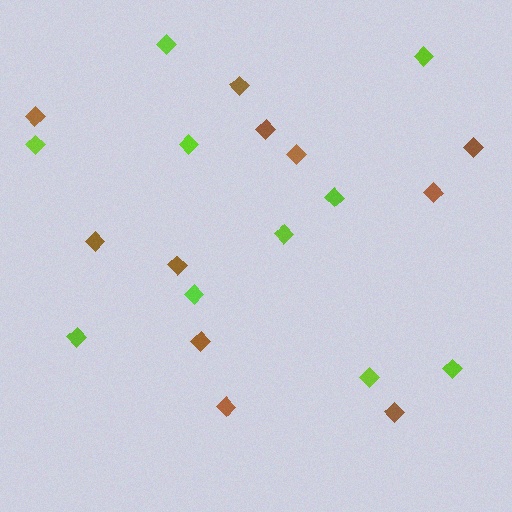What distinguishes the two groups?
There are 2 groups: one group of lime diamonds (10) and one group of brown diamonds (11).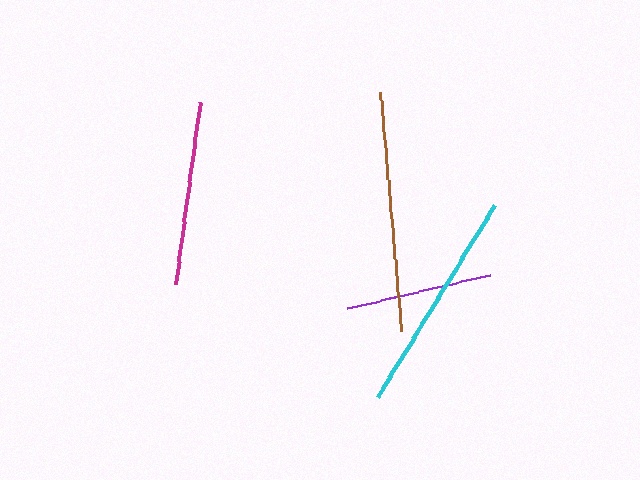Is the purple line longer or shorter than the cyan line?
The cyan line is longer than the purple line.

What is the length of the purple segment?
The purple segment is approximately 147 pixels long.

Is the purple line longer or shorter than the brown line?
The brown line is longer than the purple line.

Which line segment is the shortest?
The purple line is the shortest at approximately 147 pixels.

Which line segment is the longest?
The brown line is the longest at approximately 240 pixels.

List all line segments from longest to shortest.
From longest to shortest: brown, cyan, magenta, purple.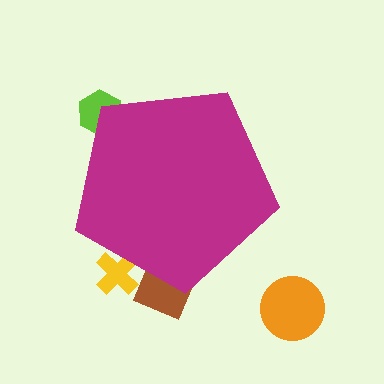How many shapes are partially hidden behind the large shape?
3 shapes are partially hidden.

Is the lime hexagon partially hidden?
Yes, the lime hexagon is partially hidden behind the magenta pentagon.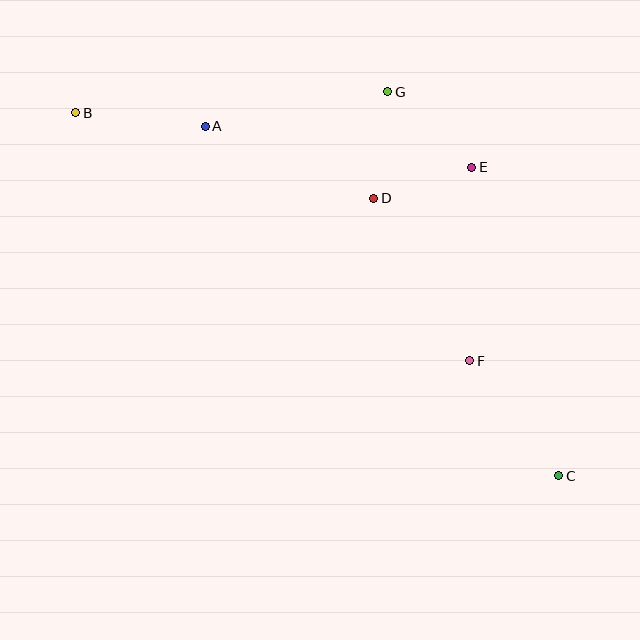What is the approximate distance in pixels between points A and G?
The distance between A and G is approximately 185 pixels.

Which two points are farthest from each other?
Points B and C are farthest from each other.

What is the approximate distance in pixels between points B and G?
The distance between B and G is approximately 313 pixels.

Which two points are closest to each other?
Points D and E are closest to each other.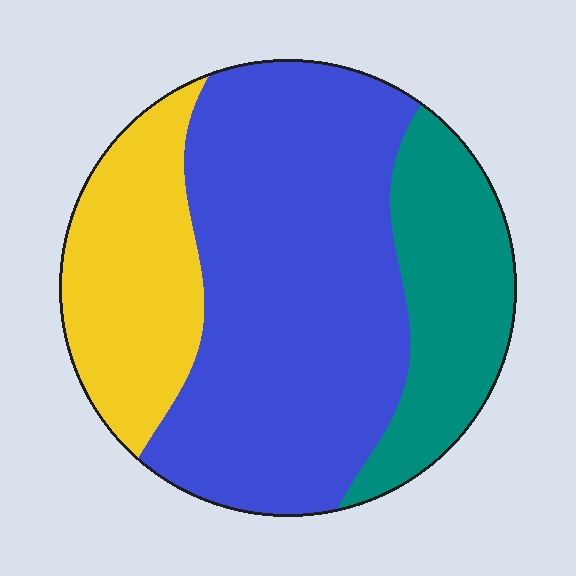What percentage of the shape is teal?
Teal takes up about one fifth (1/5) of the shape.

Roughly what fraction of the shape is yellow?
Yellow covers 22% of the shape.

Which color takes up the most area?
Blue, at roughly 55%.